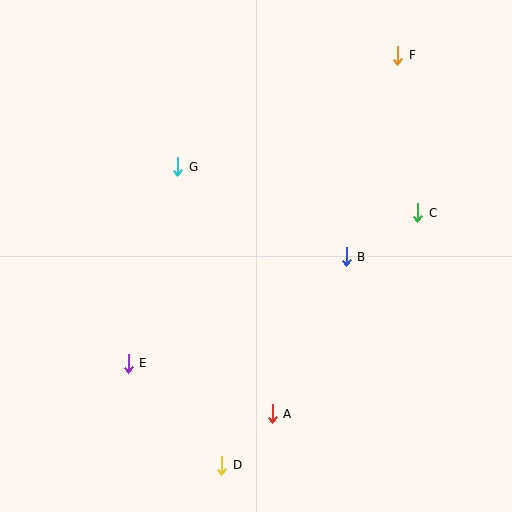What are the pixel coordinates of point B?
Point B is at (346, 257).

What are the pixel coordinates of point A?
Point A is at (272, 414).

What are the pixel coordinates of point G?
Point G is at (178, 167).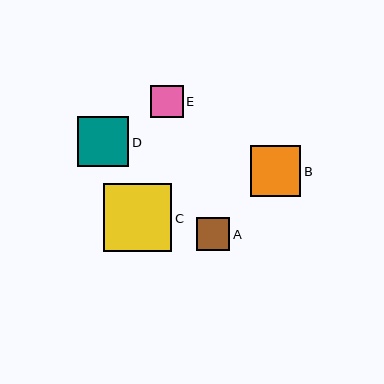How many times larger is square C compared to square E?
Square C is approximately 2.1 times the size of square E.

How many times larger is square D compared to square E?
Square D is approximately 1.6 times the size of square E.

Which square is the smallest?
Square E is the smallest with a size of approximately 32 pixels.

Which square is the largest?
Square C is the largest with a size of approximately 68 pixels.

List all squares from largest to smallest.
From largest to smallest: C, D, B, A, E.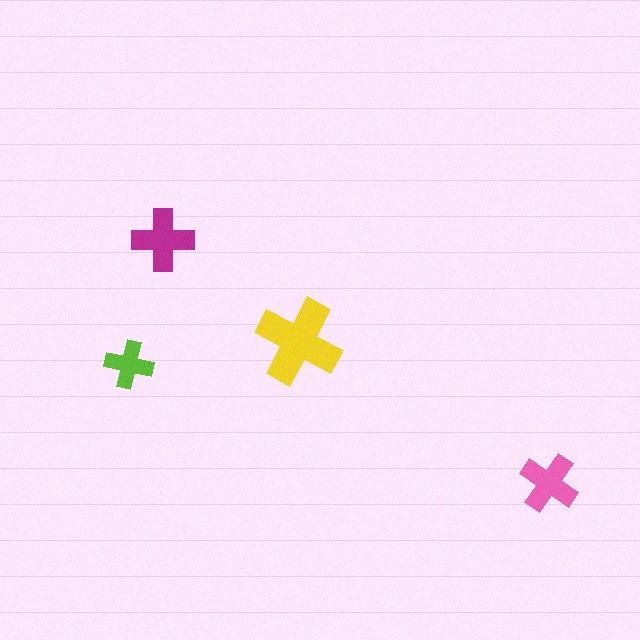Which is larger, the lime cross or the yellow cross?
The yellow one.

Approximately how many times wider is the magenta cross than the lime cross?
About 1.5 times wider.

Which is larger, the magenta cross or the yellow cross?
The yellow one.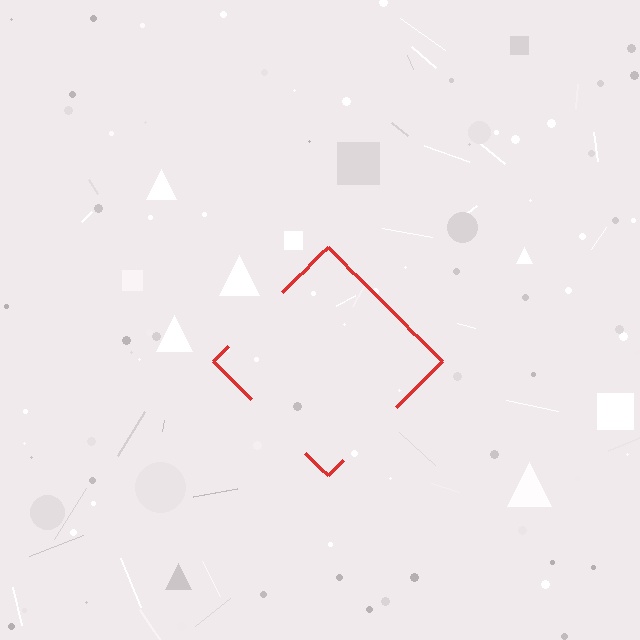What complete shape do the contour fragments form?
The contour fragments form a diamond.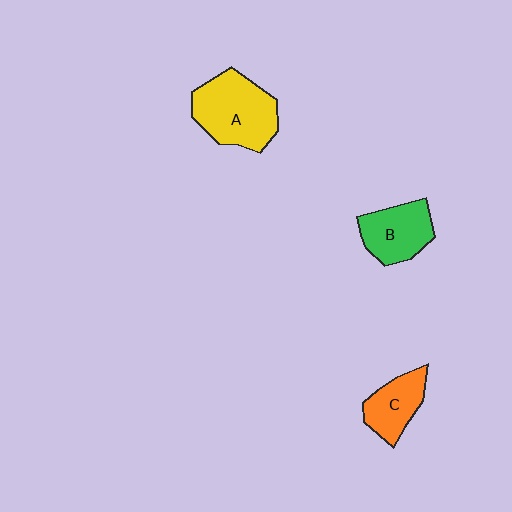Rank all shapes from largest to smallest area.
From largest to smallest: A (yellow), B (green), C (orange).